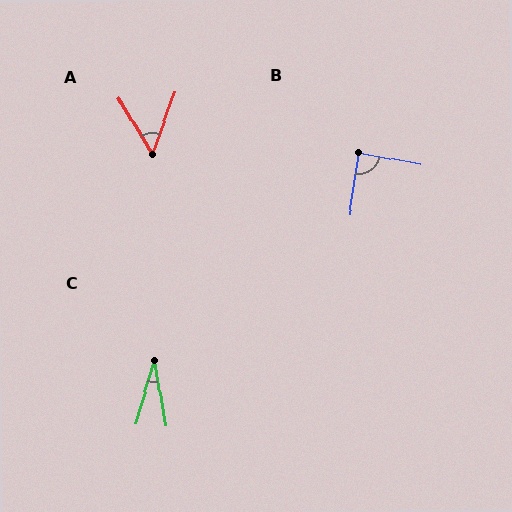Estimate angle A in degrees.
Approximately 51 degrees.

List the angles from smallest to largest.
C (26°), A (51°), B (87°).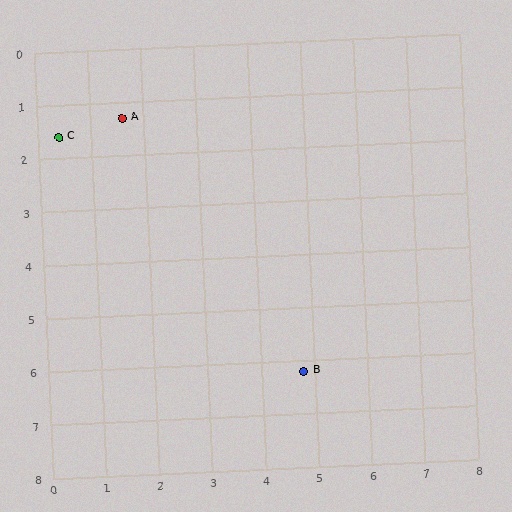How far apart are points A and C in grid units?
Points A and C are about 1.2 grid units apart.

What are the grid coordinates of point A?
Point A is at approximately (1.6, 1.3).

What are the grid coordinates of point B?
Point B is at approximately (4.8, 6.2).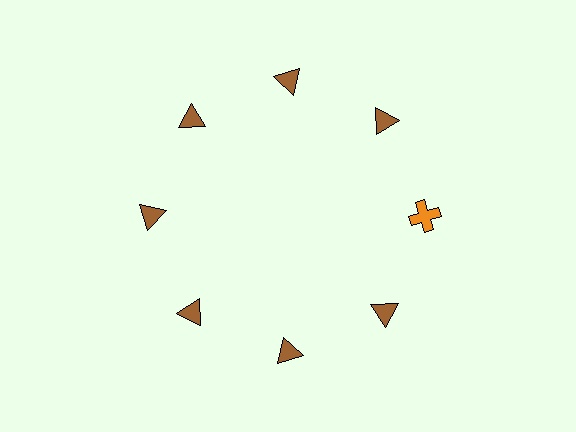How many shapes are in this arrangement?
There are 8 shapes arranged in a ring pattern.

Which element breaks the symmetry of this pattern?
The orange cross at roughly the 3 o'clock position breaks the symmetry. All other shapes are brown triangles.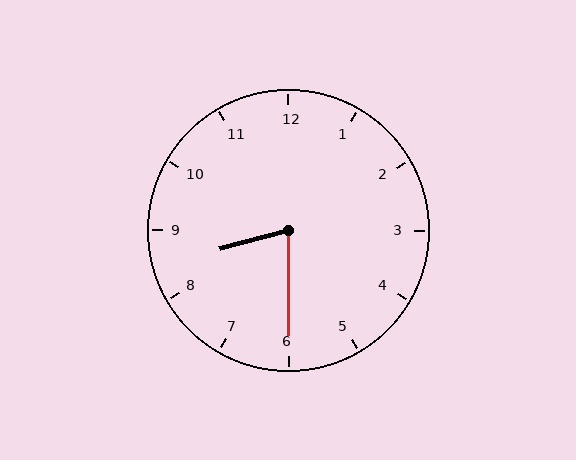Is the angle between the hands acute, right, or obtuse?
It is acute.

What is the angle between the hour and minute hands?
Approximately 75 degrees.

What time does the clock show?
8:30.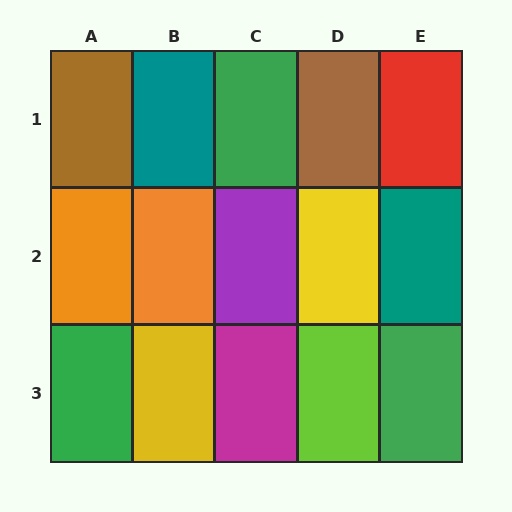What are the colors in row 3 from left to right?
Green, yellow, magenta, lime, green.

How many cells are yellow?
2 cells are yellow.